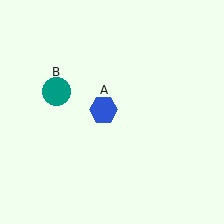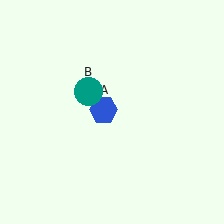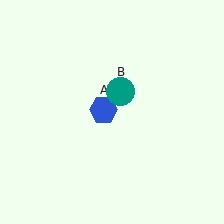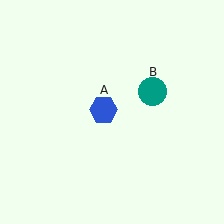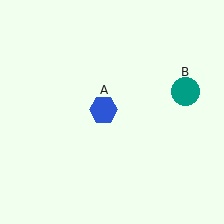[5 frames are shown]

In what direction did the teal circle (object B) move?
The teal circle (object B) moved right.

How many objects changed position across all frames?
1 object changed position: teal circle (object B).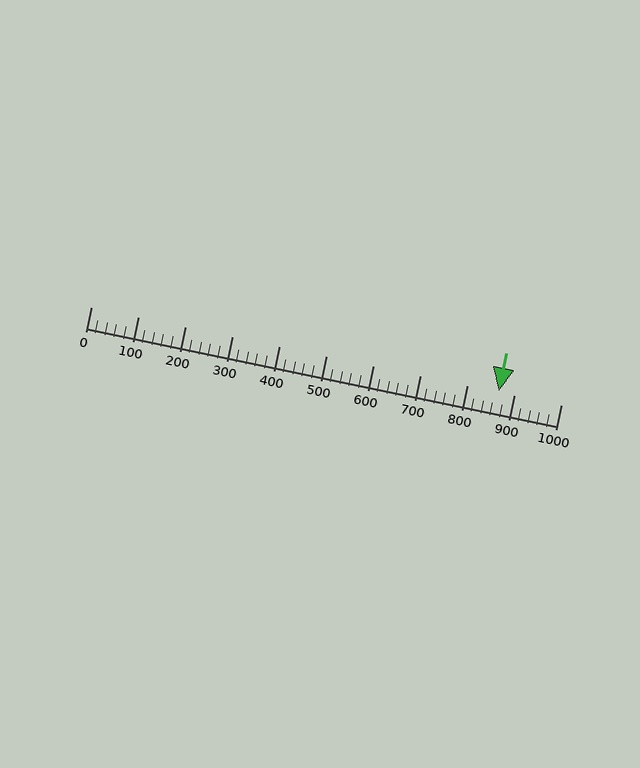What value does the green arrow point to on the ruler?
The green arrow points to approximately 868.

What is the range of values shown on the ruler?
The ruler shows values from 0 to 1000.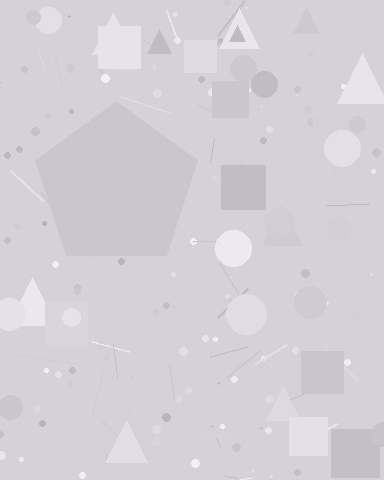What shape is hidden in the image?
A pentagon is hidden in the image.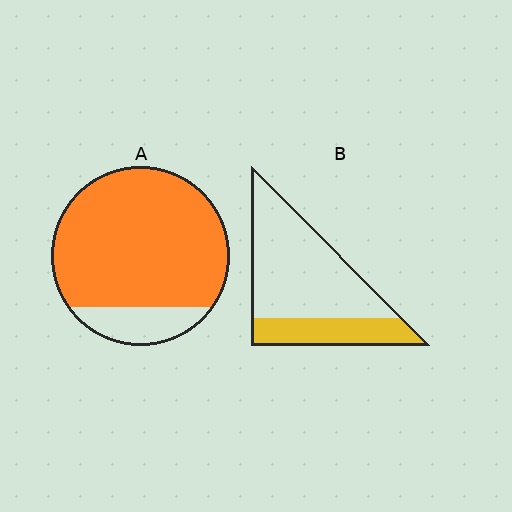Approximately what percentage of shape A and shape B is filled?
A is approximately 85% and B is approximately 30%.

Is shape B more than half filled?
No.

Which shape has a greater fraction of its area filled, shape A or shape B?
Shape A.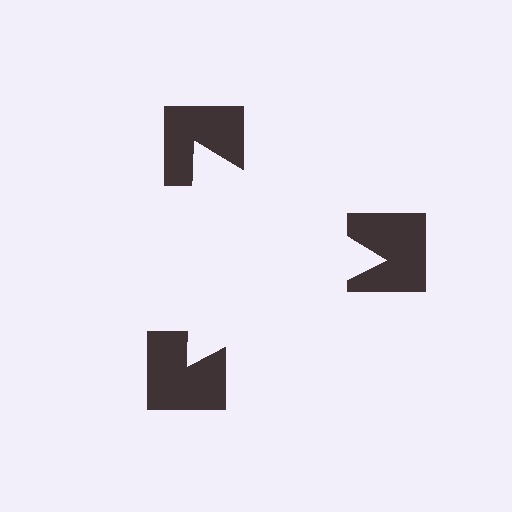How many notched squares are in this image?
There are 3 — one at each vertex of the illusory triangle.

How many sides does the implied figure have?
3 sides.